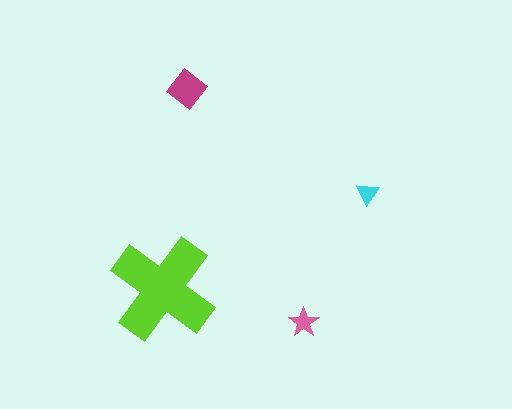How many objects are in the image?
There are 4 objects in the image.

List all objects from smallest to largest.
The cyan triangle, the pink star, the magenta diamond, the lime cross.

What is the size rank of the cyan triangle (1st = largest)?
4th.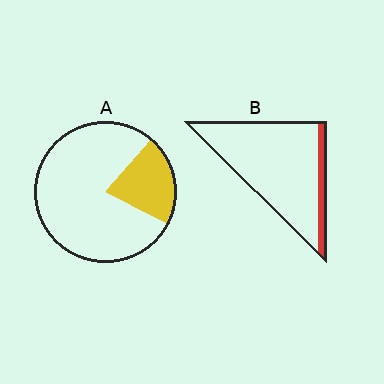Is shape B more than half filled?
No.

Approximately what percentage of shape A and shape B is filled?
A is approximately 20% and B is approximately 10%.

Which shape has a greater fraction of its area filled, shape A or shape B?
Shape A.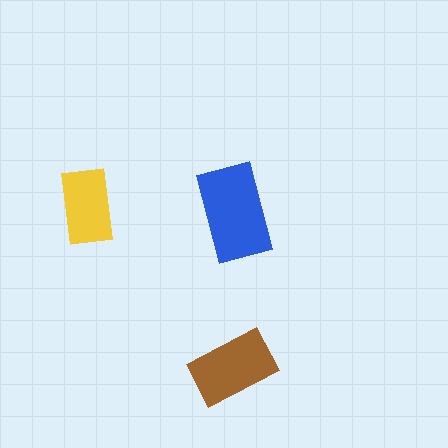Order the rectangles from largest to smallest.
the blue one, the brown one, the yellow one.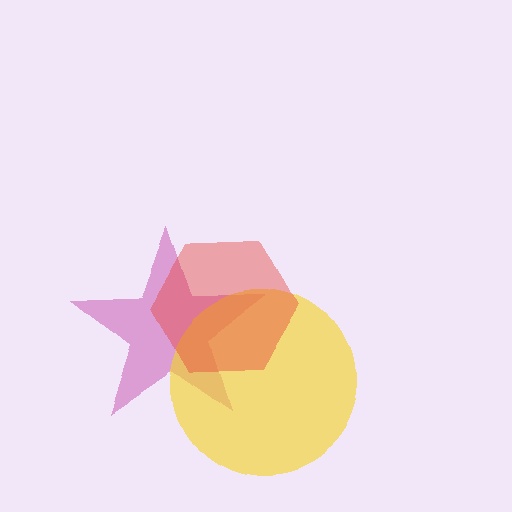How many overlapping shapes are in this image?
There are 3 overlapping shapes in the image.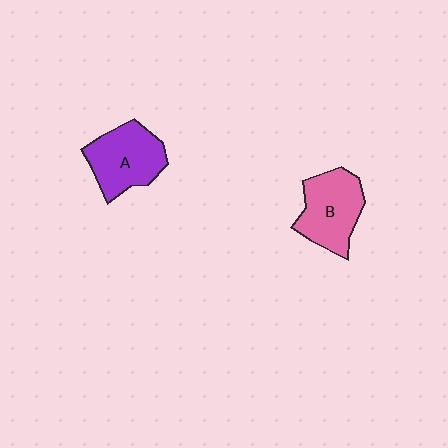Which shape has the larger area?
Shape A (purple).